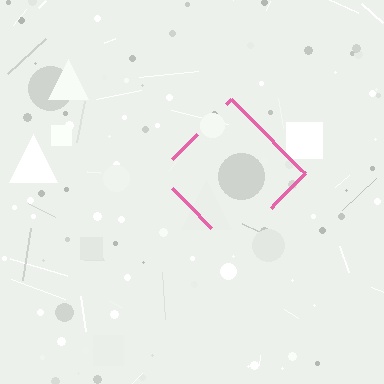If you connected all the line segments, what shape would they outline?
They would outline a diamond.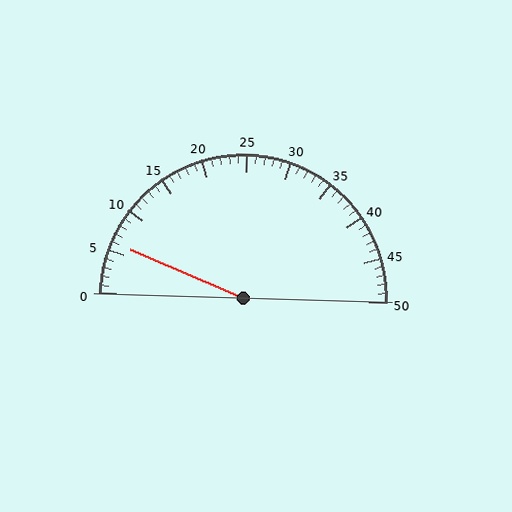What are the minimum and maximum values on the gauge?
The gauge ranges from 0 to 50.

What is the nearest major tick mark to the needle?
The nearest major tick mark is 5.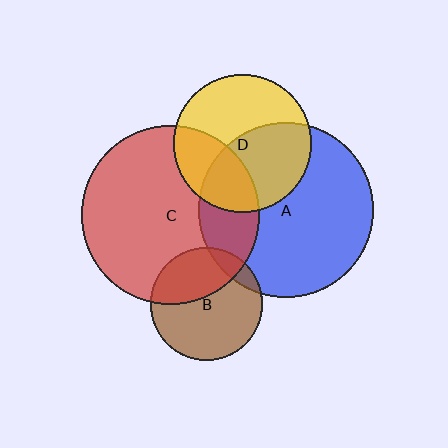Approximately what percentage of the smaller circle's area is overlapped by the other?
Approximately 35%.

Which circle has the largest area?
Circle C (red).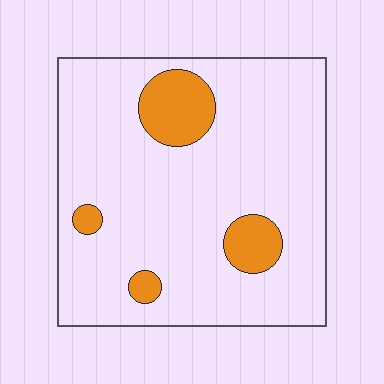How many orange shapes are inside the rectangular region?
4.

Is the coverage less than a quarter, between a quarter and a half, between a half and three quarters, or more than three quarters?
Less than a quarter.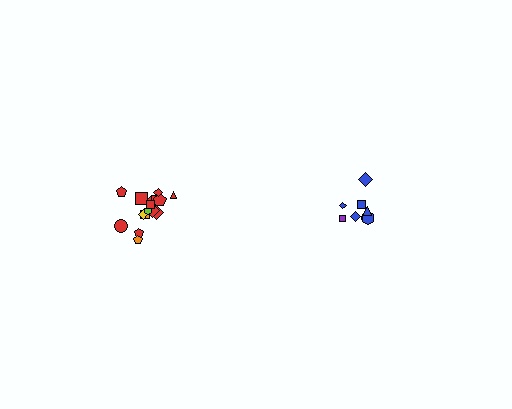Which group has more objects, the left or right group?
The left group.